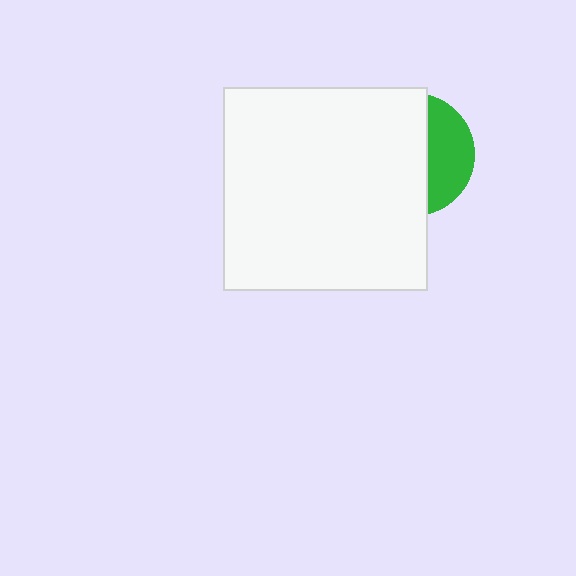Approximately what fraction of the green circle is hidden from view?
Roughly 64% of the green circle is hidden behind the white square.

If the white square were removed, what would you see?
You would see the complete green circle.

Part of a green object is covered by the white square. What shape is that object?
It is a circle.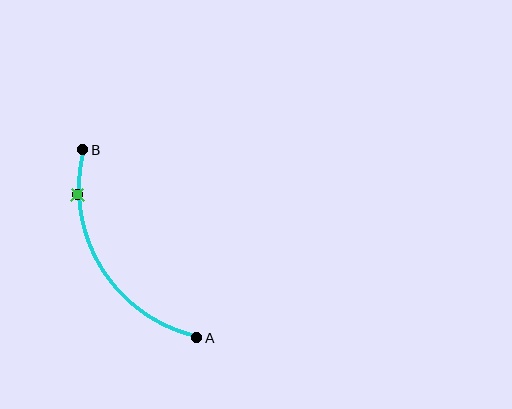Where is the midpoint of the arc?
The arc midpoint is the point on the curve farthest from the straight line joining A and B. It sits to the left of that line.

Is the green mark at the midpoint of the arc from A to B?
No. The green mark lies on the arc but is closer to endpoint B. The arc midpoint would be at the point on the curve equidistant along the arc from both A and B.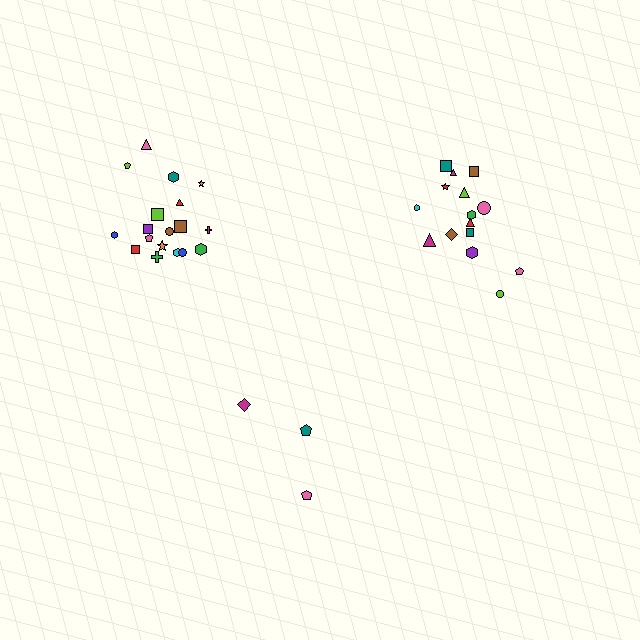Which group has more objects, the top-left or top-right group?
The top-left group.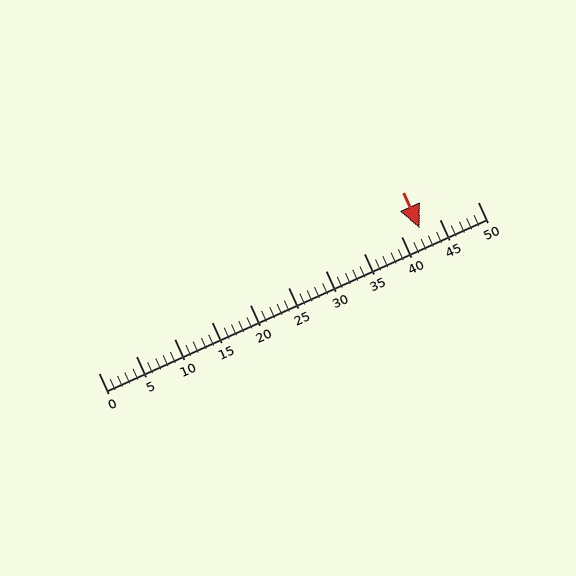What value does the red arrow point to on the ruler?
The red arrow points to approximately 42.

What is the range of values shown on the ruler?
The ruler shows values from 0 to 50.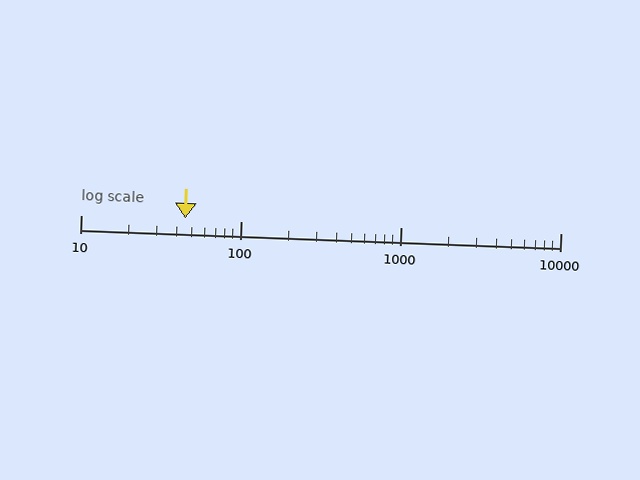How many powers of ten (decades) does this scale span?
The scale spans 3 decades, from 10 to 10000.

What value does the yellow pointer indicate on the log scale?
The pointer indicates approximately 45.